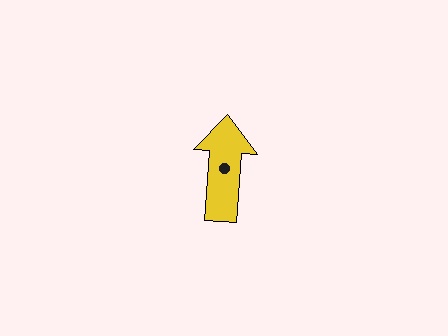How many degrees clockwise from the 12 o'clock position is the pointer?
Approximately 4 degrees.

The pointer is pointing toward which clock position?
Roughly 12 o'clock.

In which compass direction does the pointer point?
North.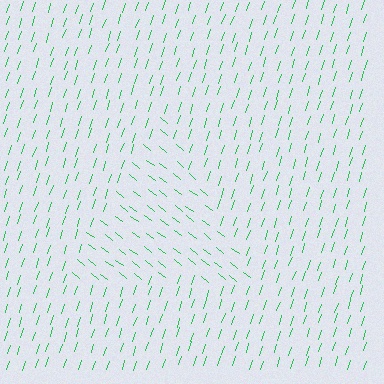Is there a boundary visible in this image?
Yes, there is a texture boundary formed by a change in line orientation.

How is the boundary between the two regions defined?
The boundary is defined purely by a change in line orientation (approximately 70 degrees difference). All lines are the same color and thickness.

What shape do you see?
I see a triangle.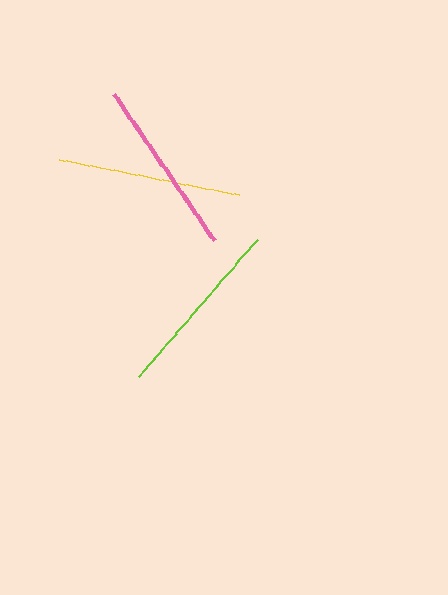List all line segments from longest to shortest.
From longest to shortest: yellow, lime, pink.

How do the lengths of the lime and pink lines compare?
The lime and pink lines are approximately the same length.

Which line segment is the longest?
The yellow line is the longest at approximately 183 pixels.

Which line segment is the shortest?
The pink line is the shortest at approximately 177 pixels.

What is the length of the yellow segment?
The yellow segment is approximately 183 pixels long.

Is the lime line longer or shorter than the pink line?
The lime line is longer than the pink line.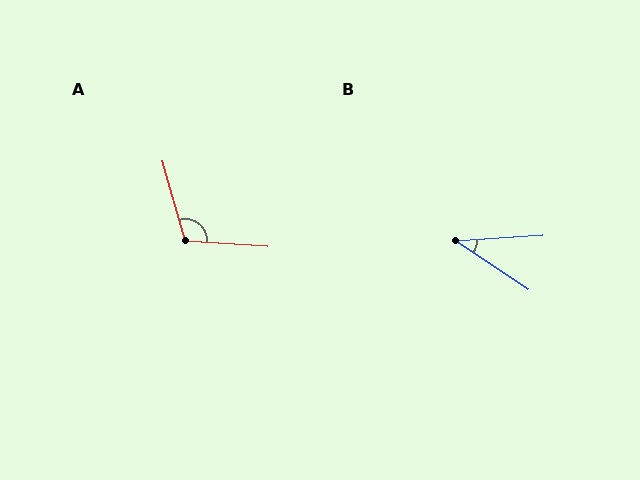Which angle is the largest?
A, at approximately 110 degrees.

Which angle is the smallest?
B, at approximately 37 degrees.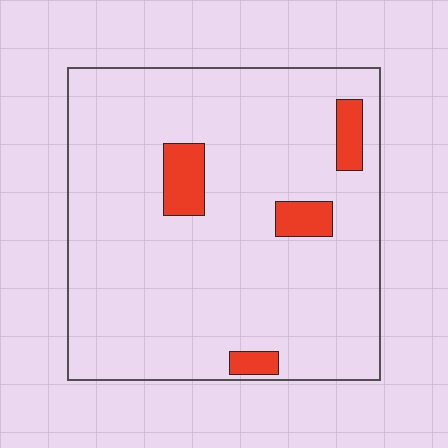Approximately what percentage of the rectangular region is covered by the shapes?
Approximately 10%.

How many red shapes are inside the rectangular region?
4.